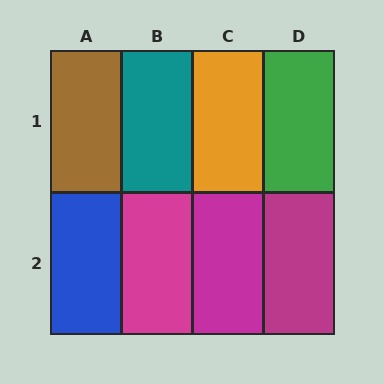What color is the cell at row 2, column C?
Magenta.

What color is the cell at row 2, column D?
Magenta.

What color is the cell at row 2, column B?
Magenta.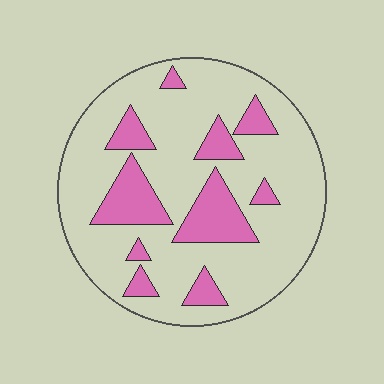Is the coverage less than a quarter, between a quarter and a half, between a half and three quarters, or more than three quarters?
Less than a quarter.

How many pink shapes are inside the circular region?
10.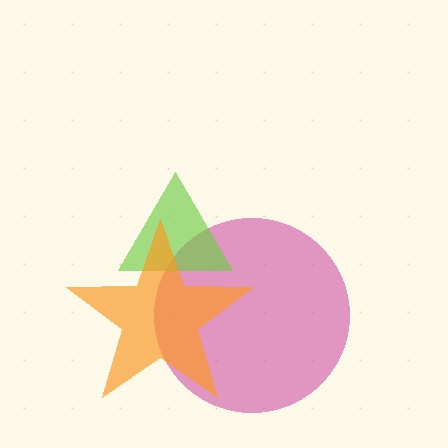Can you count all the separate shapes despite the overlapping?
Yes, there are 3 separate shapes.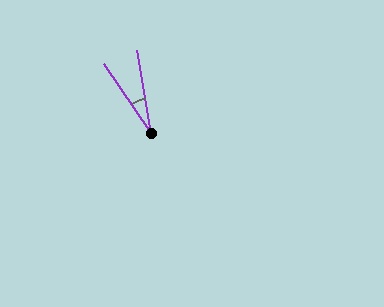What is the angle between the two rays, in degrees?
Approximately 24 degrees.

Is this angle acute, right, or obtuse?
It is acute.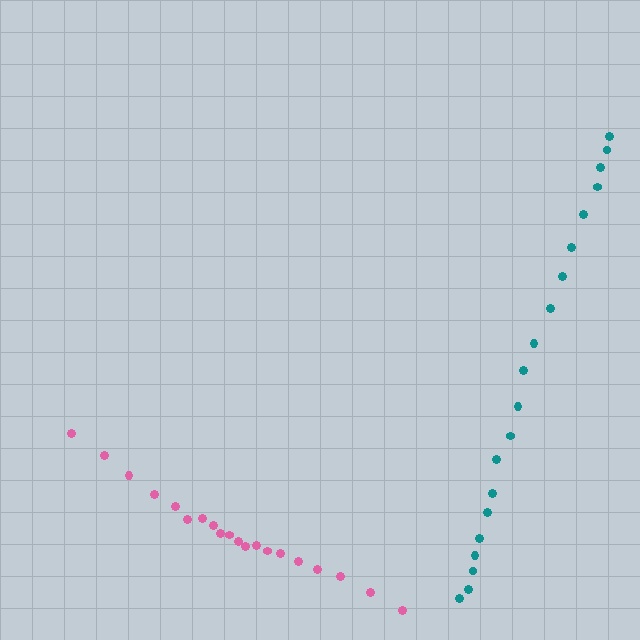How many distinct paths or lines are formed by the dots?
There are 2 distinct paths.